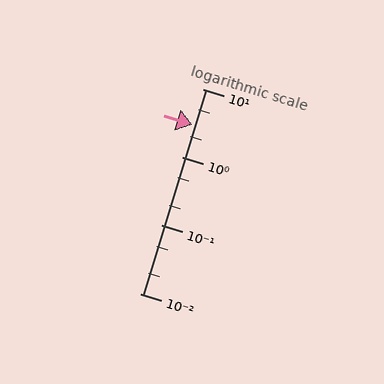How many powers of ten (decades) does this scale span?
The scale spans 3 decades, from 0.01 to 10.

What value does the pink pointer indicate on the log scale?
The pointer indicates approximately 3.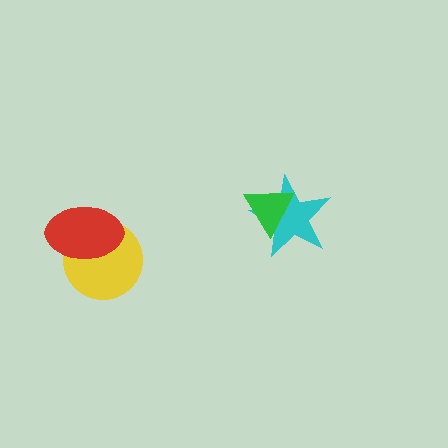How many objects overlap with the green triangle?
1 object overlaps with the green triangle.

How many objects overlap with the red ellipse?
1 object overlaps with the red ellipse.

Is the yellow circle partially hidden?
Yes, it is partially covered by another shape.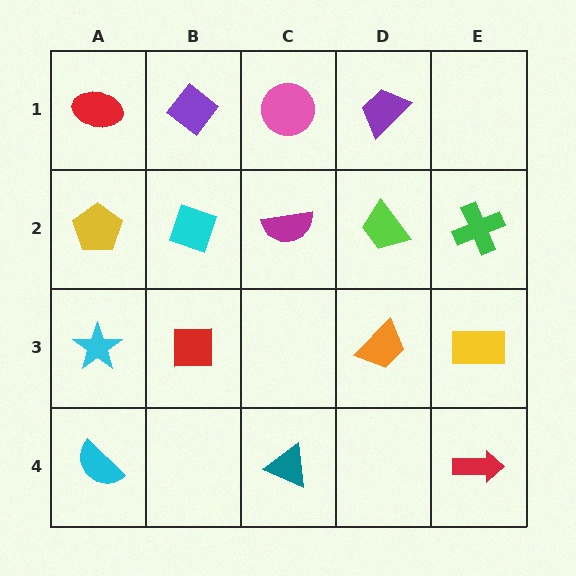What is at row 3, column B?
A red square.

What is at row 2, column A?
A yellow pentagon.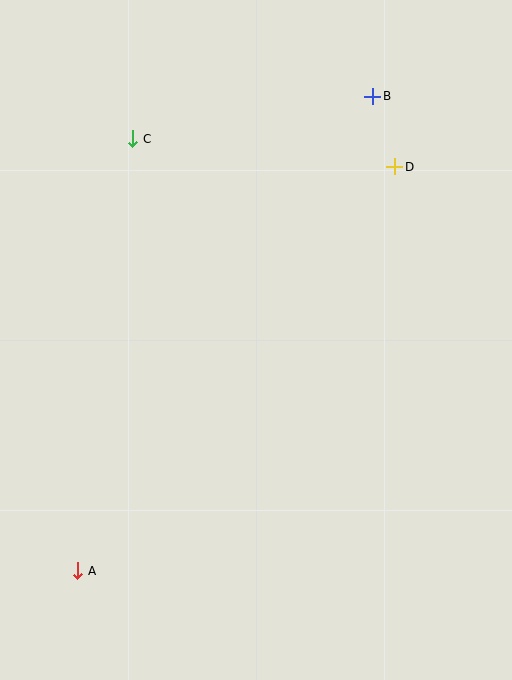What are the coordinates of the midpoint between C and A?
The midpoint between C and A is at (105, 355).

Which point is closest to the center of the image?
Point D at (395, 167) is closest to the center.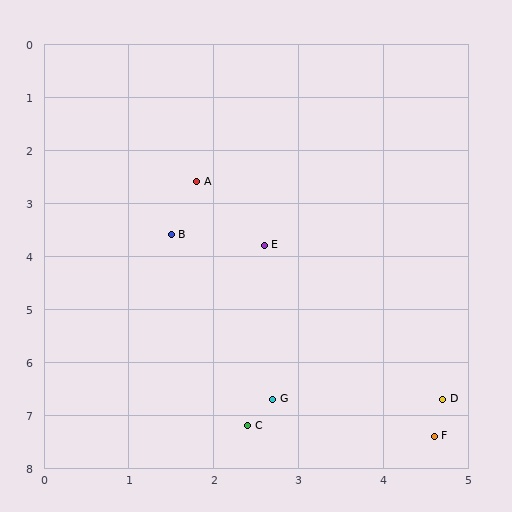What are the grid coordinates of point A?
Point A is at approximately (1.8, 2.6).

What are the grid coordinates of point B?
Point B is at approximately (1.5, 3.6).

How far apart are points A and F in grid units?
Points A and F are about 5.6 grid units apart.